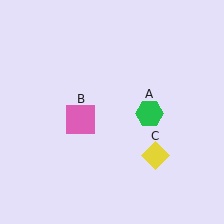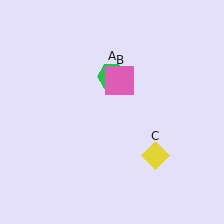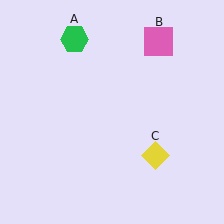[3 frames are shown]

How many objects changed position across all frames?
2 objects changed position: green hexagon (object A), pink square (object B).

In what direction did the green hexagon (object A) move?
The green hexagon (object A) moved up and to the left.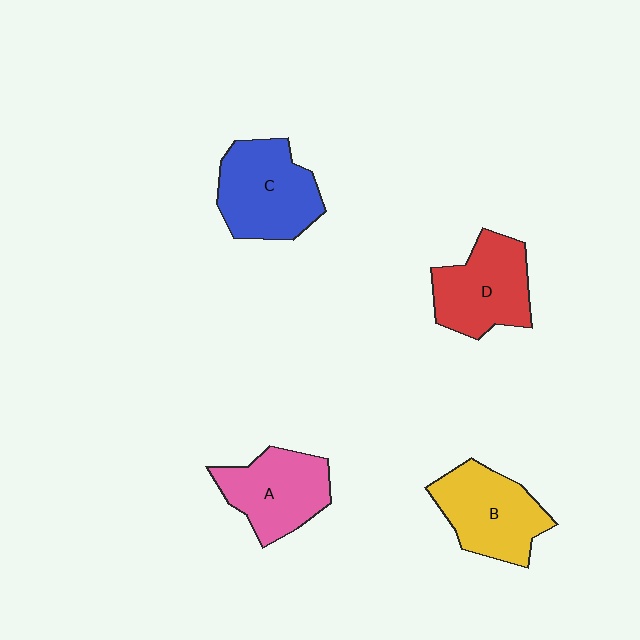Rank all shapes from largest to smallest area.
From largest to smallest: C (blue), B (yellow), D (red), A (pink).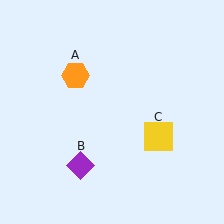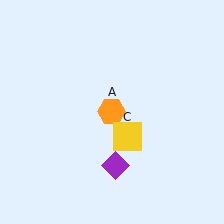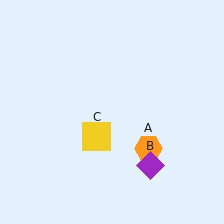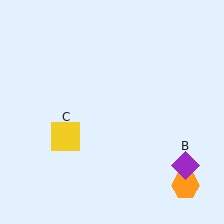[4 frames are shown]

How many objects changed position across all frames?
3 objects changed position: orange hexagon (object A), purple diamond (object B), yellow square (object C).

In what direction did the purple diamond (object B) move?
The purple diamond (object B) moved right.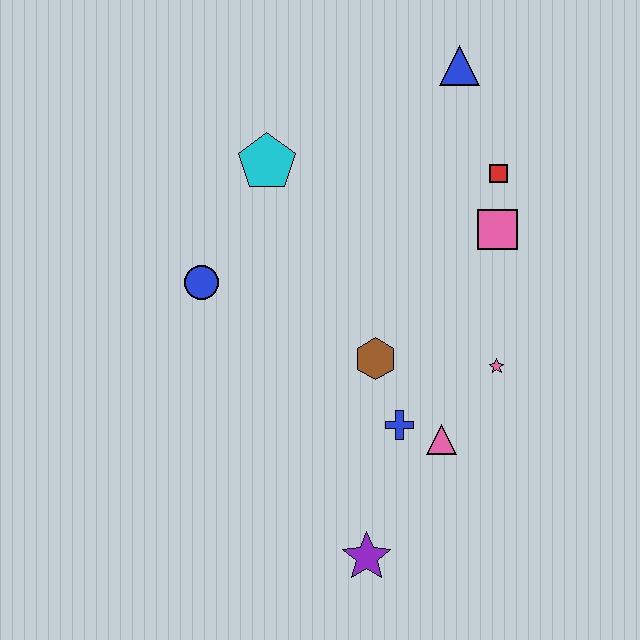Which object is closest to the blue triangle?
The red square is closest to the blue triangle.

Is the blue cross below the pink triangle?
No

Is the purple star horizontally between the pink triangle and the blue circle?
Yes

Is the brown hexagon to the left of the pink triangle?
Yes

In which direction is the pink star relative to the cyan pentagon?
The pink star is to the right of the cyan pentagon.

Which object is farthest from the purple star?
The blue triangle is farthest from the purple star.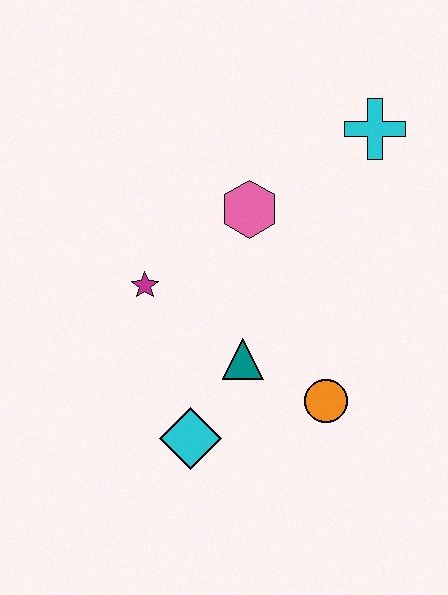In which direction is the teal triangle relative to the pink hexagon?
The teal triangle is below the pink hexagon.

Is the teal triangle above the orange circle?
Yes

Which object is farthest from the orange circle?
The cyan cross is farthest from the orange circle.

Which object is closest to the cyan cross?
The pink hexagon is closest to the cyan cross.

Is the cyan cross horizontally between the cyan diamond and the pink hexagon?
No